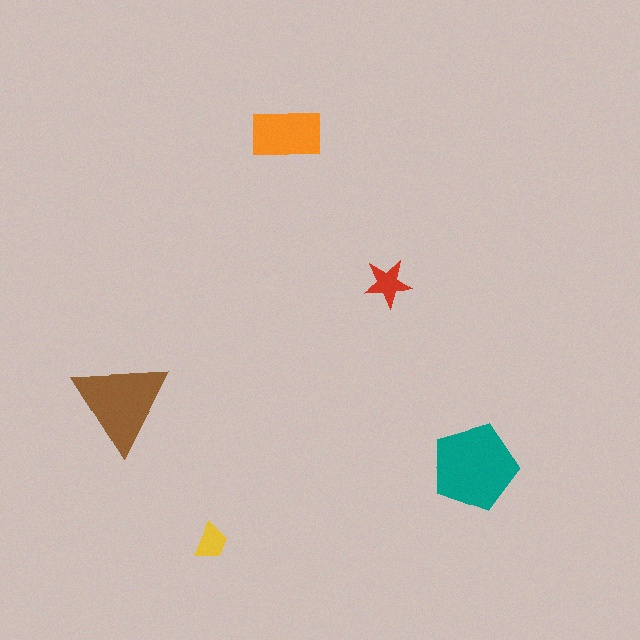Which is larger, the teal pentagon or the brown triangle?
The teal pentagon.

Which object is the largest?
The teal pentagon.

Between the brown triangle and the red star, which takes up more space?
The brown triangle.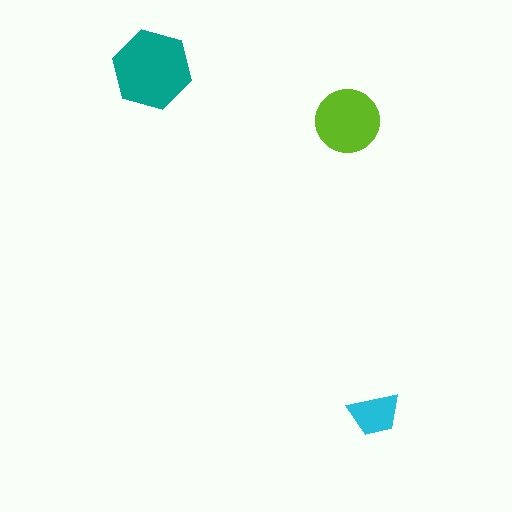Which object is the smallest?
The cyan trapezoid.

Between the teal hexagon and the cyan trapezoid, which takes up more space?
The teal hexagon.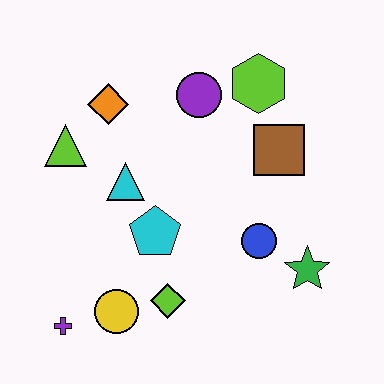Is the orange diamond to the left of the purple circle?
Yes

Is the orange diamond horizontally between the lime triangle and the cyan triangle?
Yes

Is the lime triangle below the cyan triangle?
No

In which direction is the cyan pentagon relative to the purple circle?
The cyan pentagon is below the purple circle.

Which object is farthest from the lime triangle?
The green star is farthest from the lime triangle.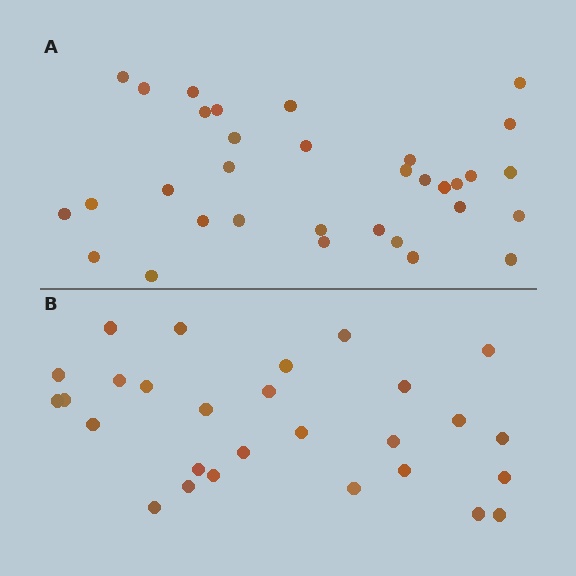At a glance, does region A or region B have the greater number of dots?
Region A (the top region) has more dots.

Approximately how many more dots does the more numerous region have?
Region A has about 5 more dots than region B.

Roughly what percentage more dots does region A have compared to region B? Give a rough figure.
About 20% more.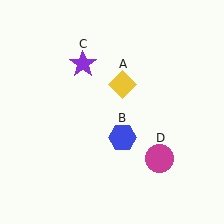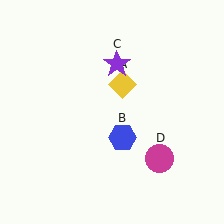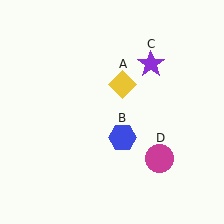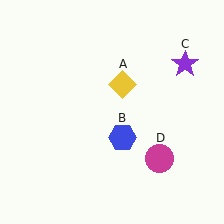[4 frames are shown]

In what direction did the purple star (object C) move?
The purple star (object C) moved right.